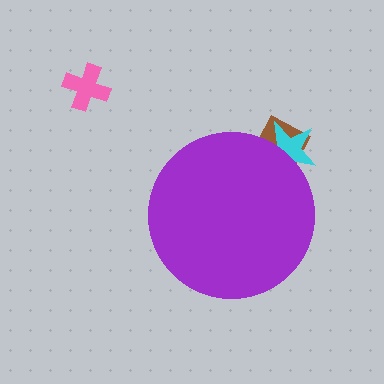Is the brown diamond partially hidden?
Yes, the brown diamond is partially hidden behind the purple circle.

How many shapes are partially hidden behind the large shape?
2 shapes are partially hidden.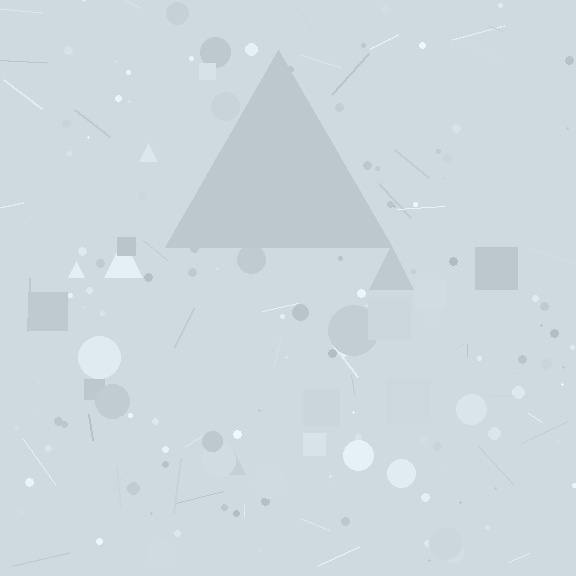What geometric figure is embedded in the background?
A triangle is embedded in the background.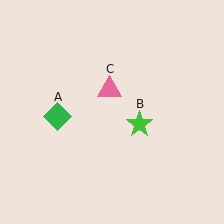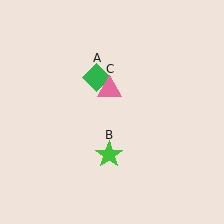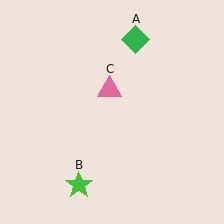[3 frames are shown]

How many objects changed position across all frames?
2 objects changed position: green diamond (object A), green star (object B).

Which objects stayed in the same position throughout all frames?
Pink triangle (object C) remained stationary.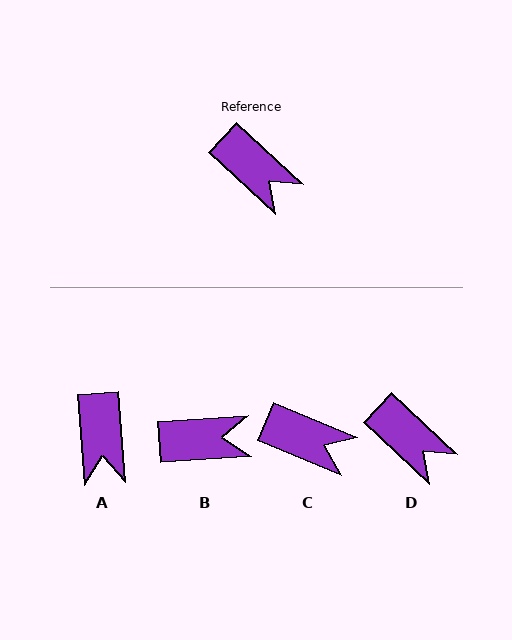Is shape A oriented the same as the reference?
No, it is off by about 43 degrees.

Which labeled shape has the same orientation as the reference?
D.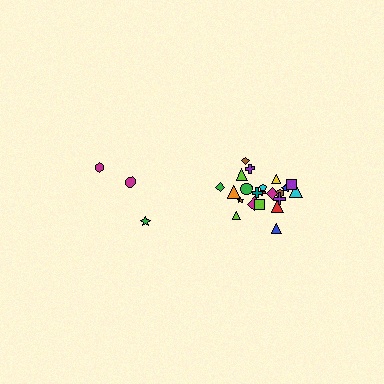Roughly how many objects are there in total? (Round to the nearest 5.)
Roughly 25 objects in total.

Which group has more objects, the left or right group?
The right group.